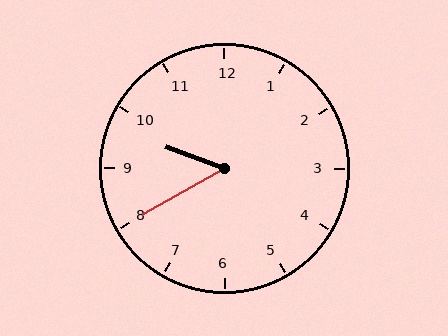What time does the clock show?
9:40.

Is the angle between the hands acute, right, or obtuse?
It is acute.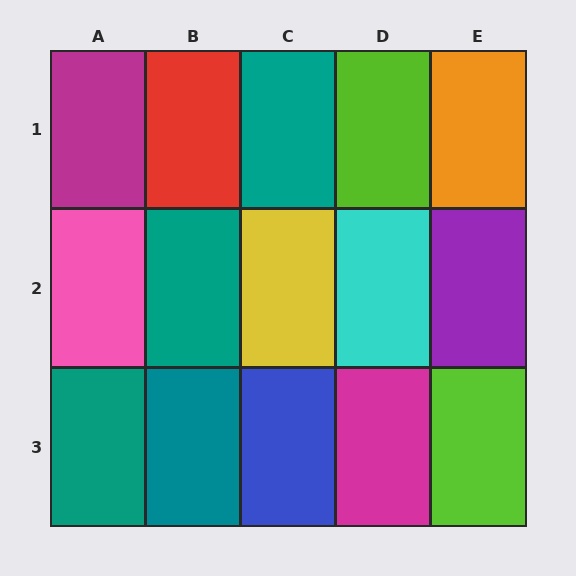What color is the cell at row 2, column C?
Yellow.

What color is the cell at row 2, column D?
Cyan.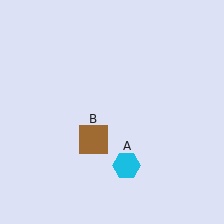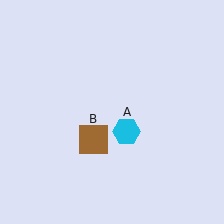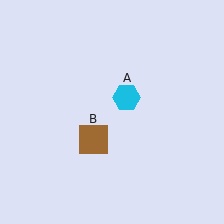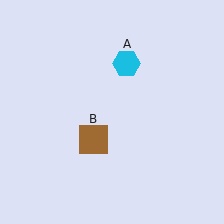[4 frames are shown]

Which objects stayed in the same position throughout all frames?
Brown square (object B) remained stationary.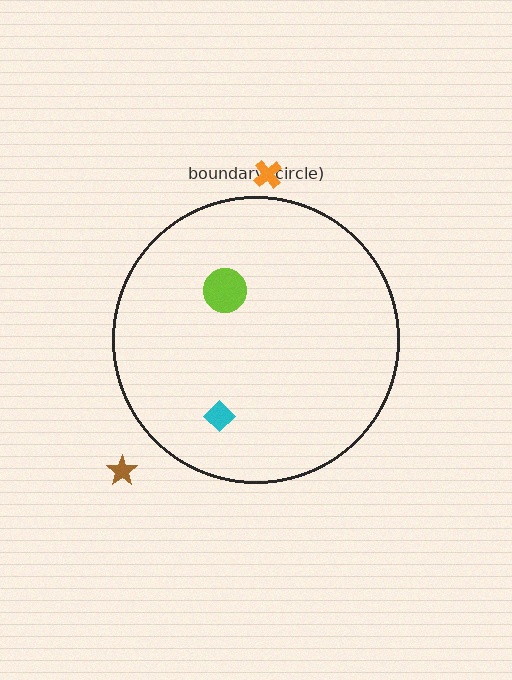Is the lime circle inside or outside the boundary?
Inside.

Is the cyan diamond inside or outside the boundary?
Inside.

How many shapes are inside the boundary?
2 inside, 2 outside.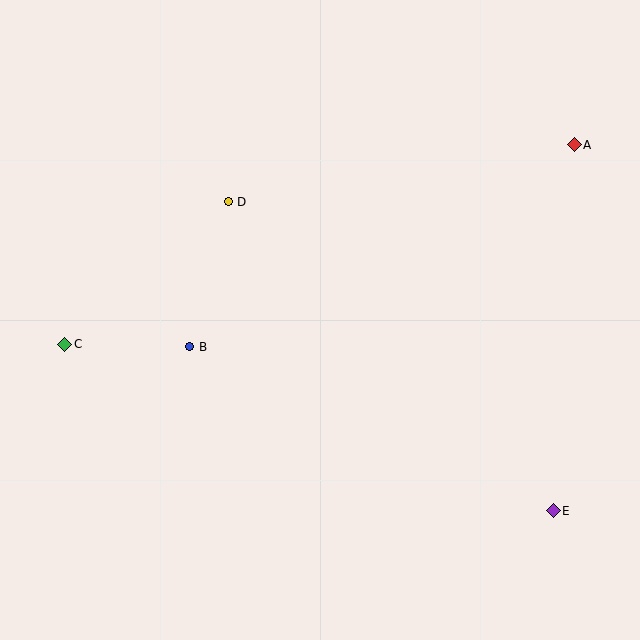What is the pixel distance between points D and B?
The distance between D and B is 150 pixels.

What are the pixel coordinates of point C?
Point C is at (65, 344).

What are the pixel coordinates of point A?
Point A is at (574, 145).